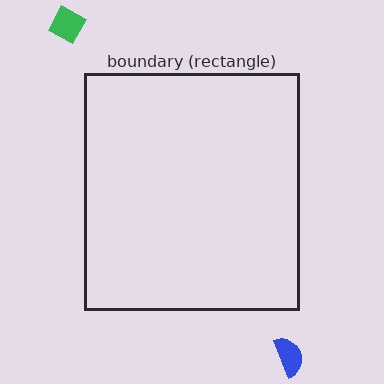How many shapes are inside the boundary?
0 inside, 2 outside.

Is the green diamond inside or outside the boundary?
Outside.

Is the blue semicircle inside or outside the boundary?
Outside.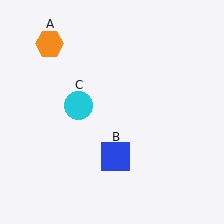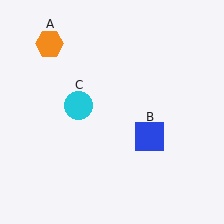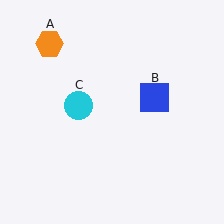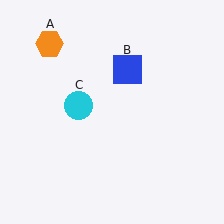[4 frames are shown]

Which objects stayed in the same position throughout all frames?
Orange hexagon (object A) and cyan circle (object C) remained stationary.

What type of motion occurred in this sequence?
The blue square (object B) rotated counterclockwise around the center of the scene.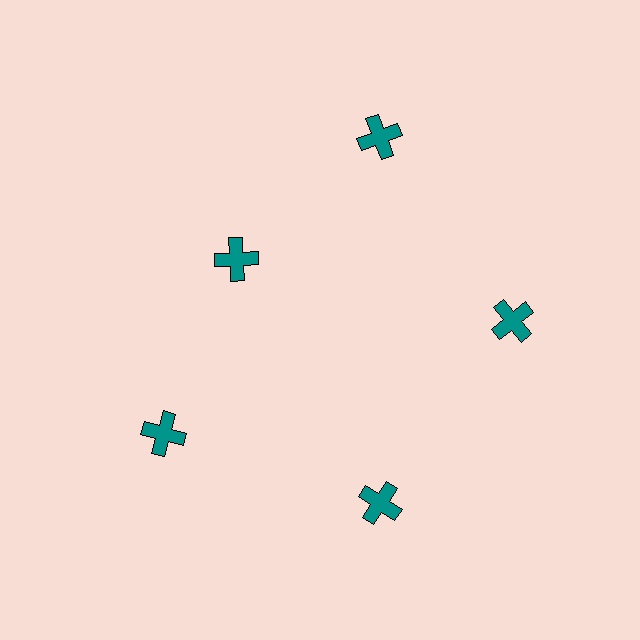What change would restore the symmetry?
The symmetry would be restored by moving it outward, back onto the ring so that all 5 crosses sit at equal angles and equal distance from the center.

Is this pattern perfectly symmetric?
No. The 5 teal crosses are arranged in a ring, but one element near the 10 o'clock position is pulled inward toward the center, breaking the 5-fold rotational symmetry.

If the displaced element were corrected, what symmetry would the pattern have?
It would have 5-fold rotational symmetry — the pattern would map onto itself every 72 degrees.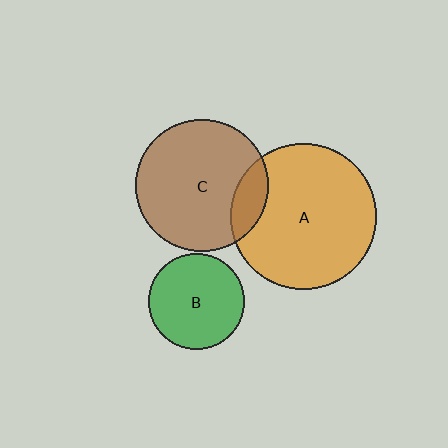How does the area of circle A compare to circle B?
Approximately 2.3 times.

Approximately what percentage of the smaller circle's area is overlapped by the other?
Approximately 15%.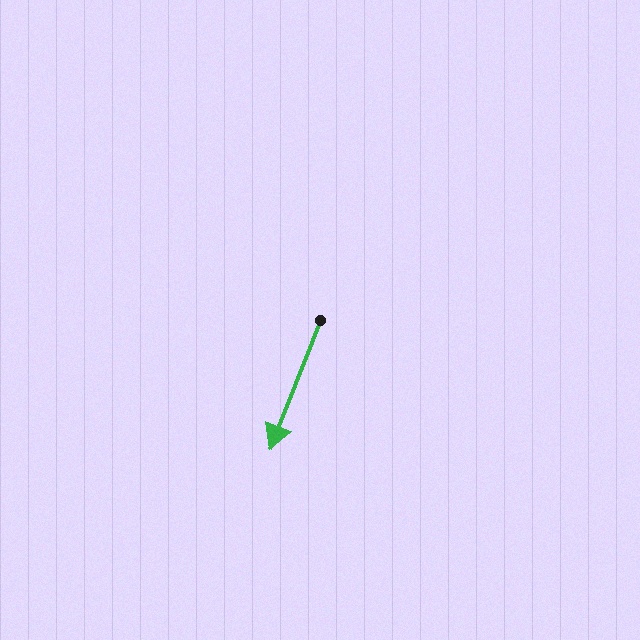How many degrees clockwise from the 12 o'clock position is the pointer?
Approximately 201 degrees.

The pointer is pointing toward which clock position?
Roughly 7 o'clock.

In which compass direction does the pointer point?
South.